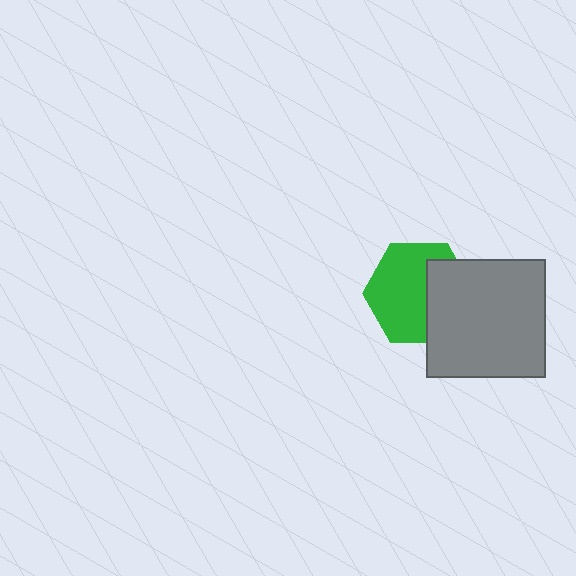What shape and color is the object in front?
The object in front is a gray square.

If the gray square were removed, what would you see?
You would see the complete green hexagon.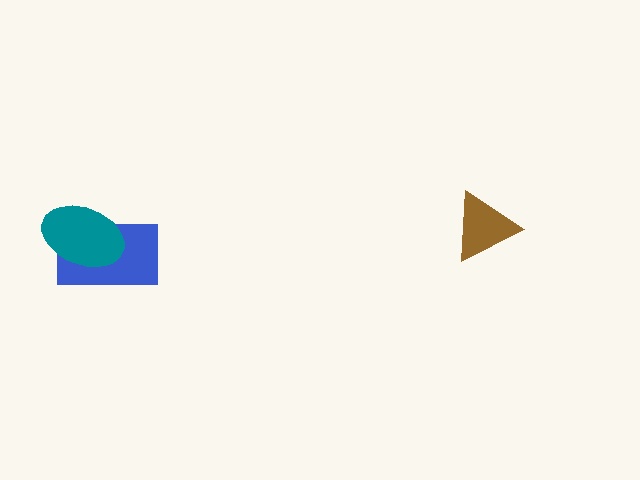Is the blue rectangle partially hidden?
Yes, it is partially covered by another shape.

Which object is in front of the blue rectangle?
The teal ellipse is in front of the blue rectangle.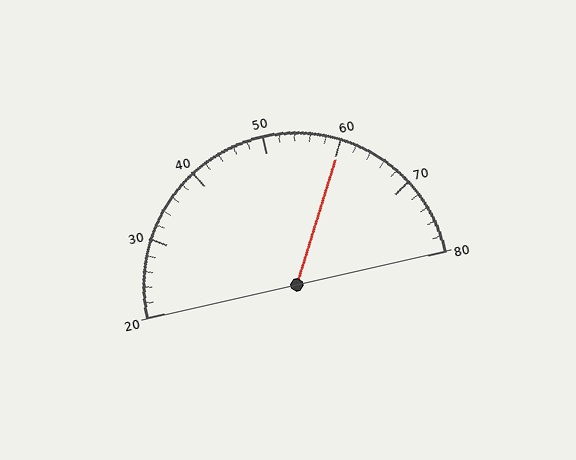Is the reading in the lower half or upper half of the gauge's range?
The reading is in the upper half of the range (20 to 80).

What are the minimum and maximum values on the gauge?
The gauge ranges from 20 to 80.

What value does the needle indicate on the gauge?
The needle indicates approximately 60.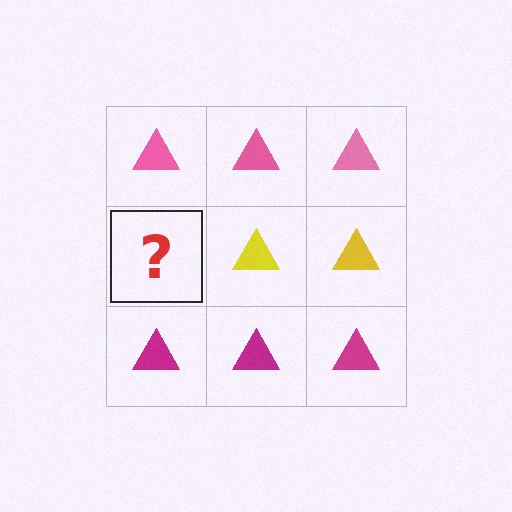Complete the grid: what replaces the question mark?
The question mark should be replaced with a yellow triangle.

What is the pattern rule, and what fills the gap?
The rule is that each row has a consistent color. The gap should be filled with a yellow triangle.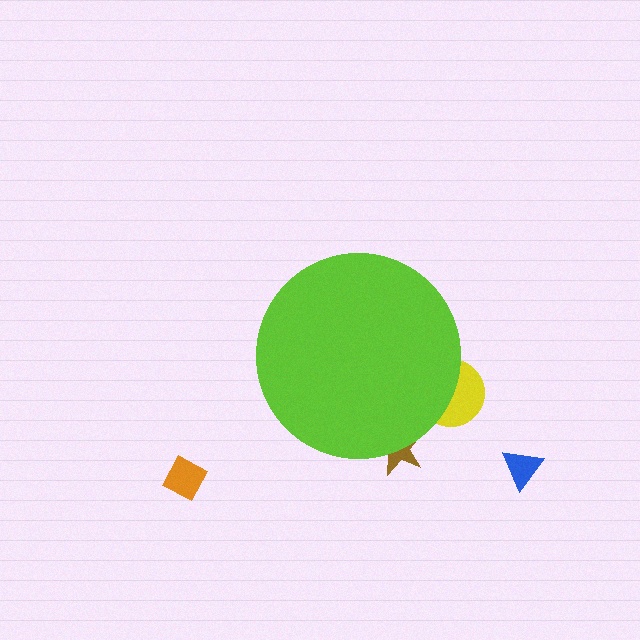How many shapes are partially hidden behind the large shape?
2 shapes are partially hidden.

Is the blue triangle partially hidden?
No, the blue triangle is fully visible.